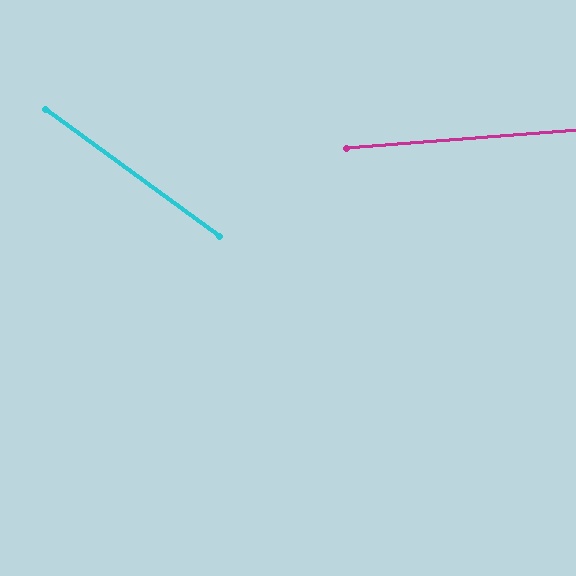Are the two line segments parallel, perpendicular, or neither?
Neither parallel nor perpendicular — they differ by about 41°.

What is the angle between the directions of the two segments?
Approximately 41 degrees.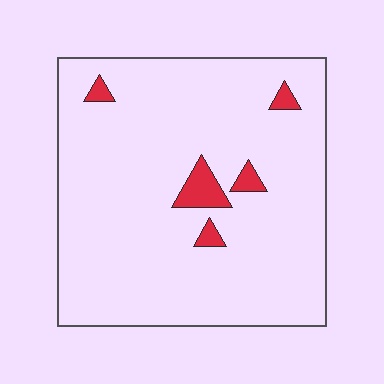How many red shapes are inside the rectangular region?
5.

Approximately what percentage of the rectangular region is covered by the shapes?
Approximately 5%.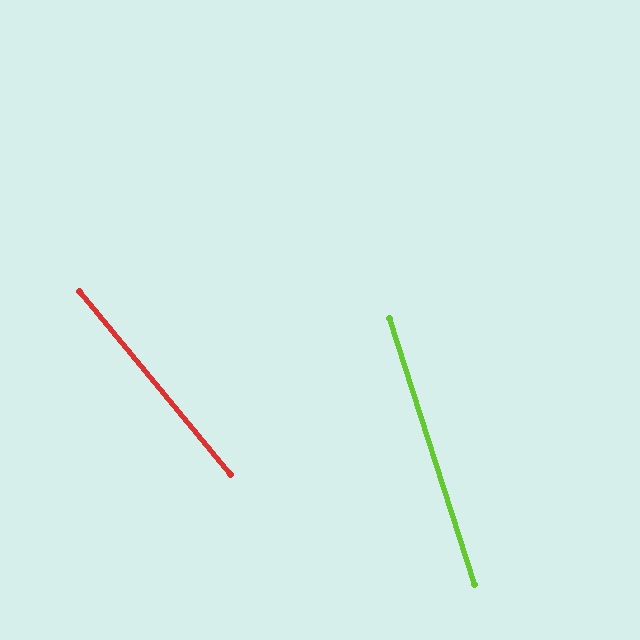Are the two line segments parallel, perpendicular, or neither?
Neither parallel nor perpendicular — they differ by about 22°.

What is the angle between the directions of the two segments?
Approximately 22 degrees.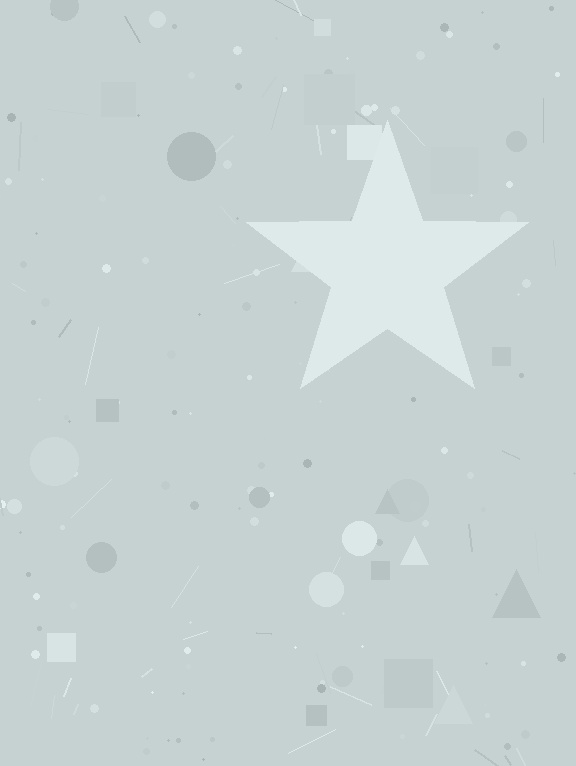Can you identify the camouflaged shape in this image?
The camouflaged shape is a star.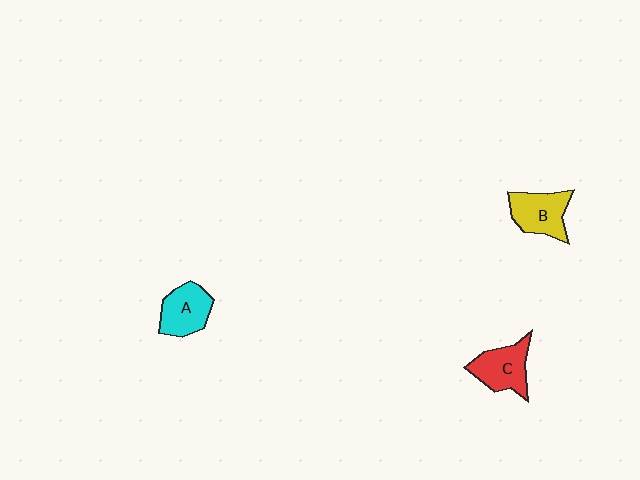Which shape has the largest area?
Shape B (yellow).